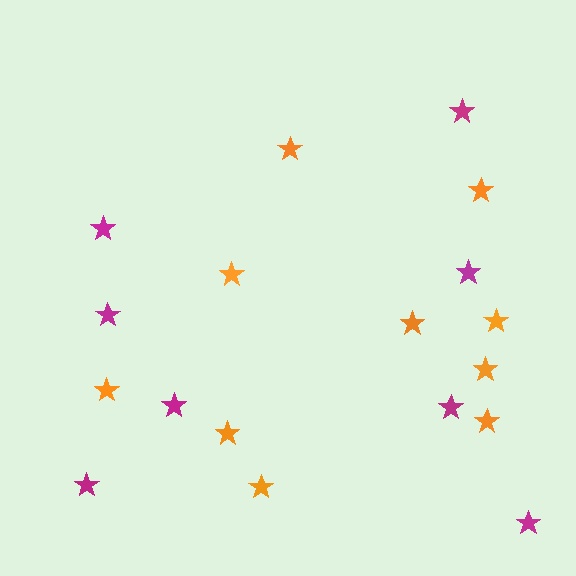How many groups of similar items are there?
There are 2 groups: one group of orange stars (10) and one group of magenta stars (8).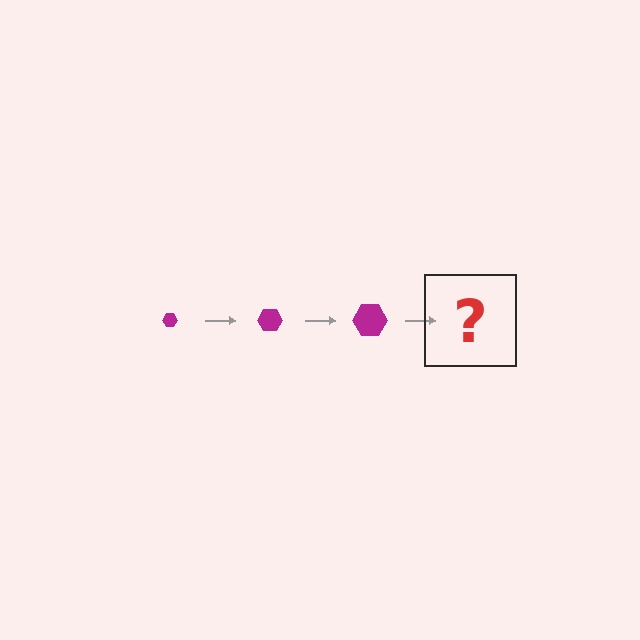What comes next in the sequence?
The next element should be a magenta hexagon, larger than the previous one.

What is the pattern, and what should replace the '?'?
The pattern is that the hexagon gets progressively larger each step. The '?' should be a magenta hexagon, larger than the previous one.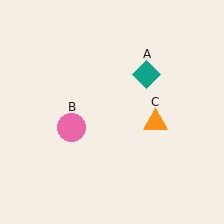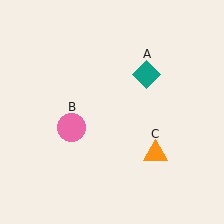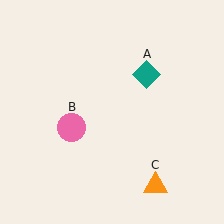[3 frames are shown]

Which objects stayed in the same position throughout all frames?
Teal diamond (object A) and pink circle (object B) remained stationary.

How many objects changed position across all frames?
1 object changed position: orange triangle (object C).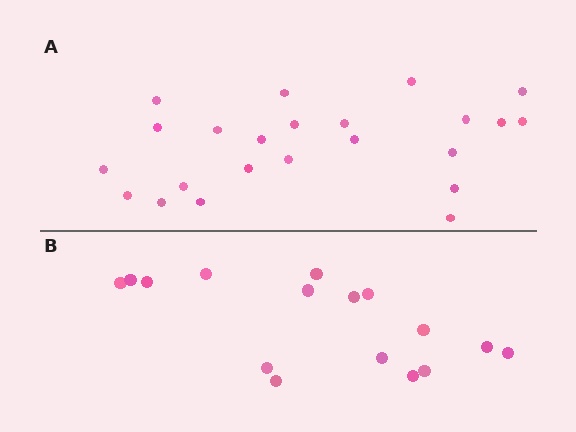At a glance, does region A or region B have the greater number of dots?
Region A (the top region) has more dots.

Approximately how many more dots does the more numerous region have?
Region A has roughly 8 or so more dots than region B.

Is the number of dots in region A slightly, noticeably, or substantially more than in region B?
Region A has noticeably more, but not dramatically so. The ratio is roughly 1.4 to 1.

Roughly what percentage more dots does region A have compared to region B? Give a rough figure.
About 45% more.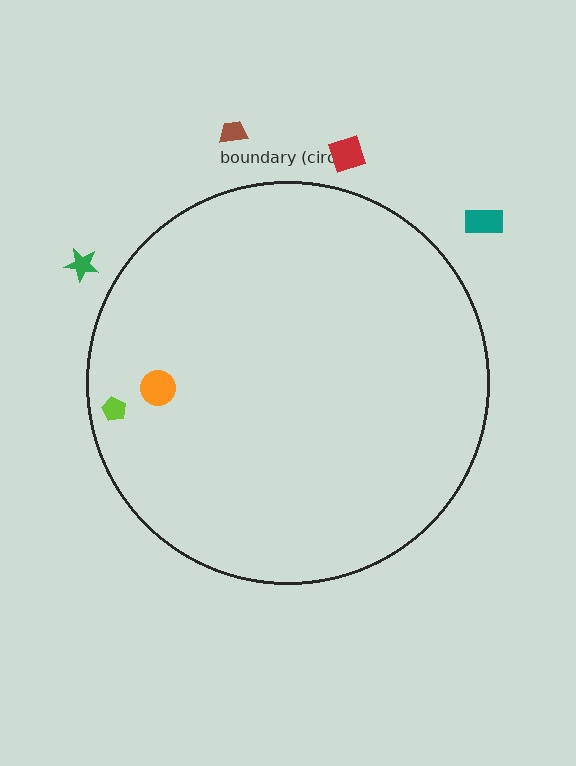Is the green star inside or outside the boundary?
Outside.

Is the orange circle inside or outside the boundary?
Inside.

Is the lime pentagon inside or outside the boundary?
Inside.